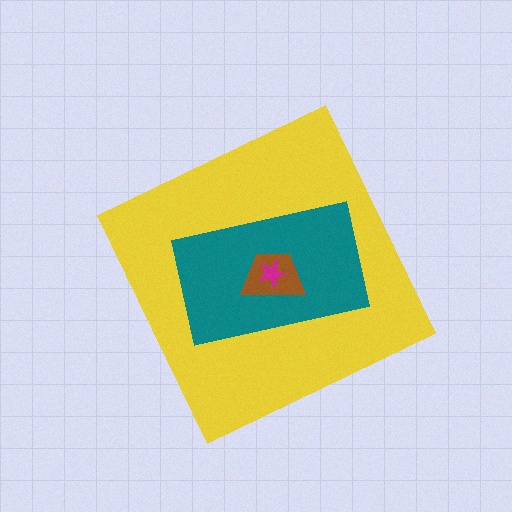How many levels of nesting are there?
4.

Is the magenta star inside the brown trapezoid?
Yes.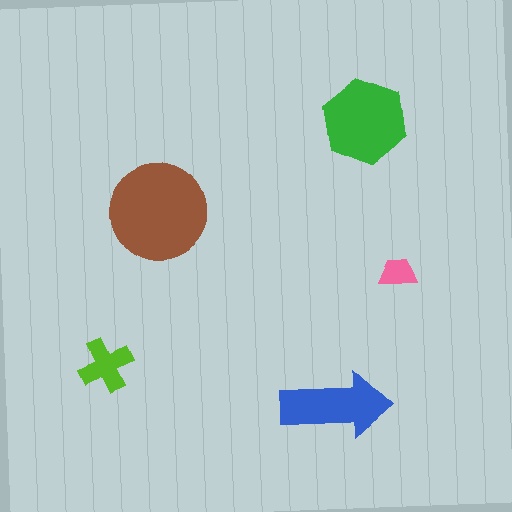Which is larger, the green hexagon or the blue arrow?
The green hexagon.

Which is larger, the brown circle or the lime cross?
The brown circle.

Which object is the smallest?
The pink trapezoid.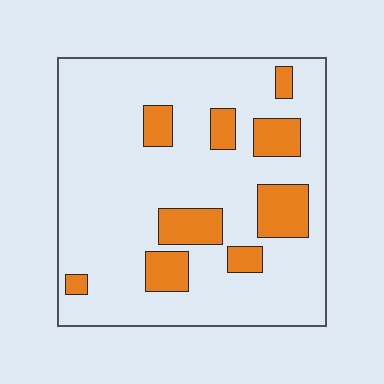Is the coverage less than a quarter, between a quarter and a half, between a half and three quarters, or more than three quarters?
Less than a quarter.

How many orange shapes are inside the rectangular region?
9.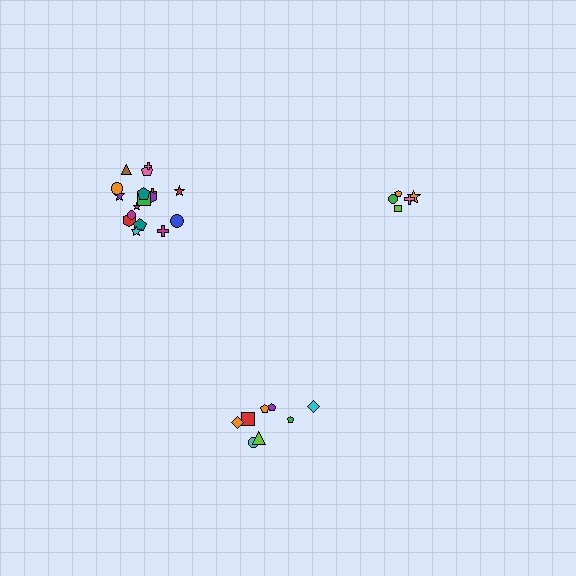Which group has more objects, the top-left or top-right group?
The top-left group.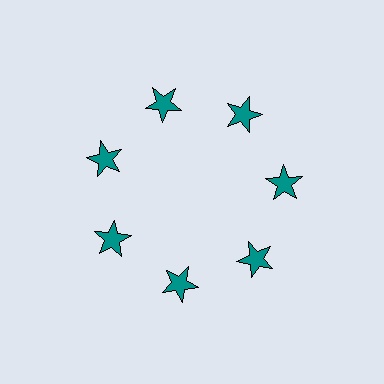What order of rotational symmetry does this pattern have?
This pattern has 7-fold rotational symmetry.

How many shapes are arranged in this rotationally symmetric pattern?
There are 7 shapes, arranged in 7 groups of 1.